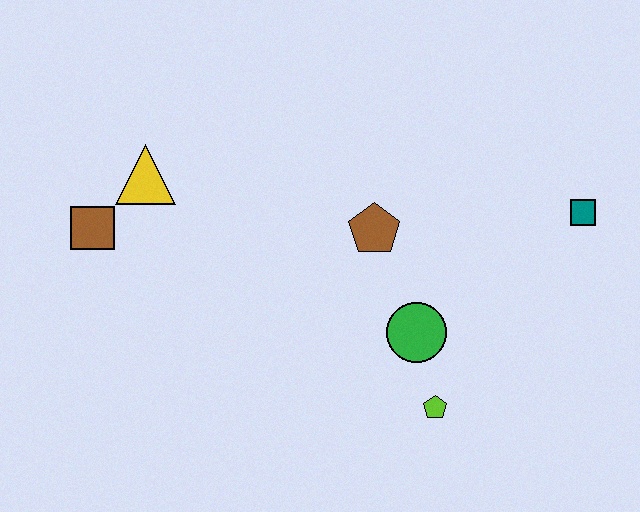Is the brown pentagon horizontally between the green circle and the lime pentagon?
No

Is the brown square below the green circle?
No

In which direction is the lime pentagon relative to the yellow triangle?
The lime pentagon is to the right of the yellow triangle.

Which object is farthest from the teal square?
The brown square is farthest from the teal square.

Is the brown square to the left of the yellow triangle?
Yes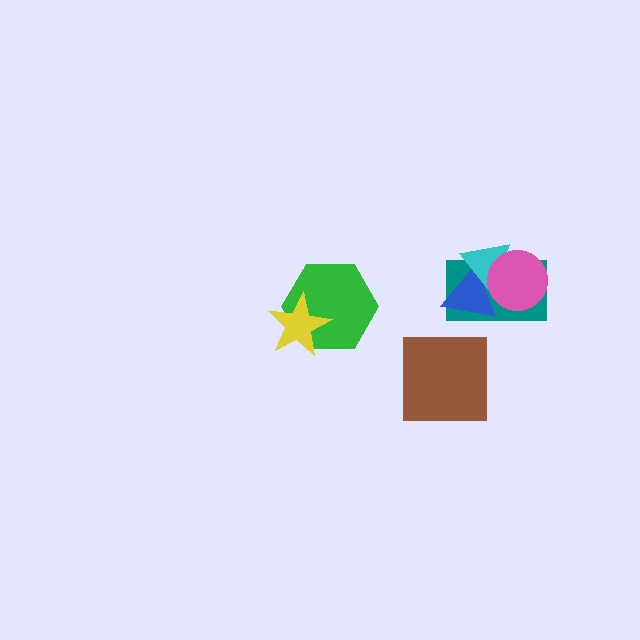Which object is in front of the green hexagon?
The yellow star is in front of the green hexagon.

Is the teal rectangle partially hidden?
Yes, it is partially covered by another shape.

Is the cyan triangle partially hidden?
Yes, it is partially covered by another shape.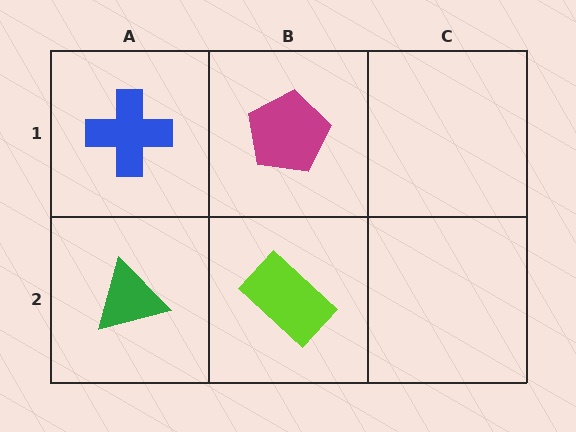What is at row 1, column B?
A magenta pentagon.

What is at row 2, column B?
A lime rectangle.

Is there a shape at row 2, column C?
No, that cell is empty.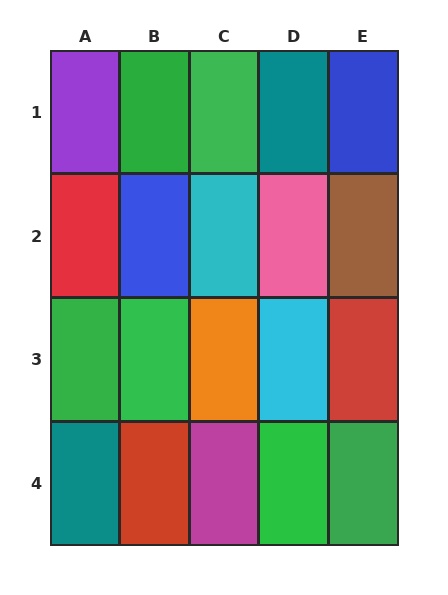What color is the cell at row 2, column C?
Cyan.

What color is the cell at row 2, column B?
Blue.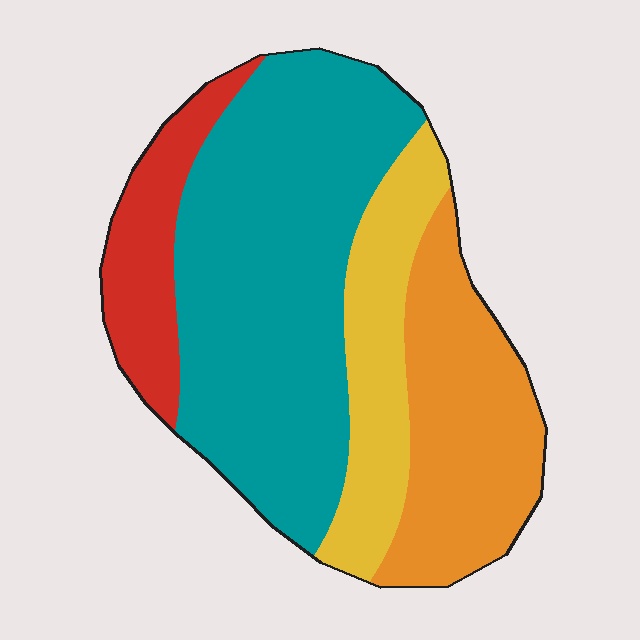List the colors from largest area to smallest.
From largest to smallest: teal, orange, yellow, red.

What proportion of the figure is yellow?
Yellow covers around 15% of the figure.